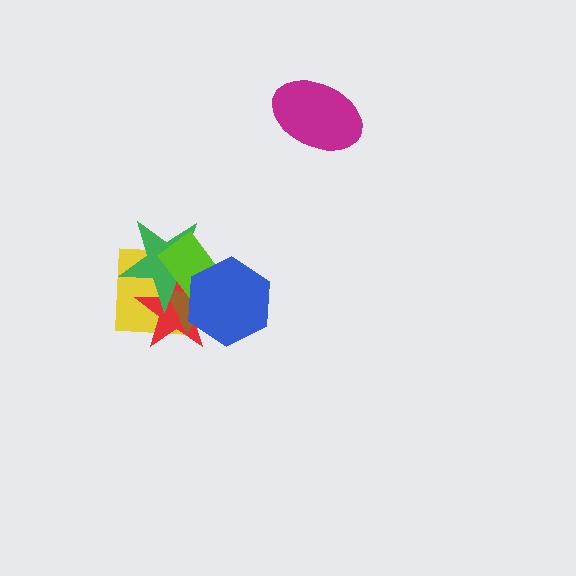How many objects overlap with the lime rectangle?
5 objects overlap with the lime rectangle.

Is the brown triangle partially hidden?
Yes, it is partially covered by another shape.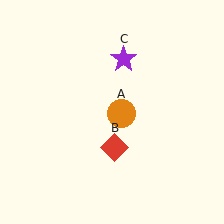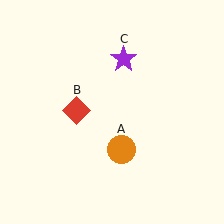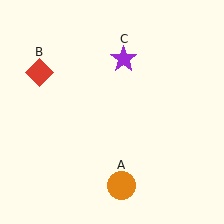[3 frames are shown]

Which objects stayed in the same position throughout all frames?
Purple star (object C) remained stationary.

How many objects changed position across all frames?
2 objects changed position: orange circle (object A), red diamond (object B).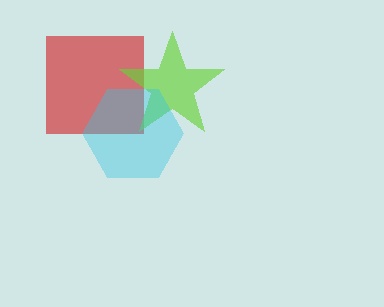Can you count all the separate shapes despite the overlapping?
Yes, there are 3 separate shapes.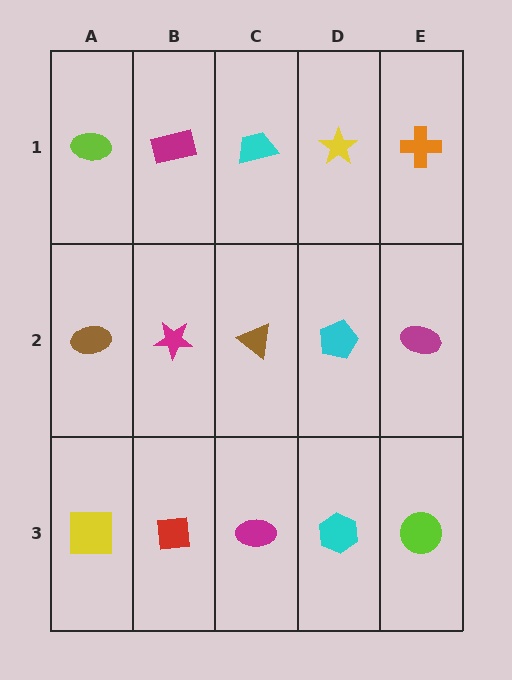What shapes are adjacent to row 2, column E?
An orange cross (row 1, column E), a lime circle (row 3, column E), a cyan pentagon (row 2, column D).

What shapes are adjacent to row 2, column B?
A magenta rectangle (row 1, column B), a red square (row 3, column B), a brown ellipse (row 2, column A), a brown triangle (row 2, column C).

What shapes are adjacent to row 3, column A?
A brown ellipse (row 2, column A), a red square (row 3, column B).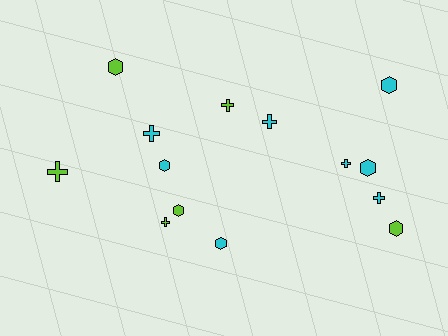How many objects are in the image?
There are 14 objects.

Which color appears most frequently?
Cyan, with 8 objects.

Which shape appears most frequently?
Cross, with 7 objects.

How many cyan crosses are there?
There are 4 cyan crosses.